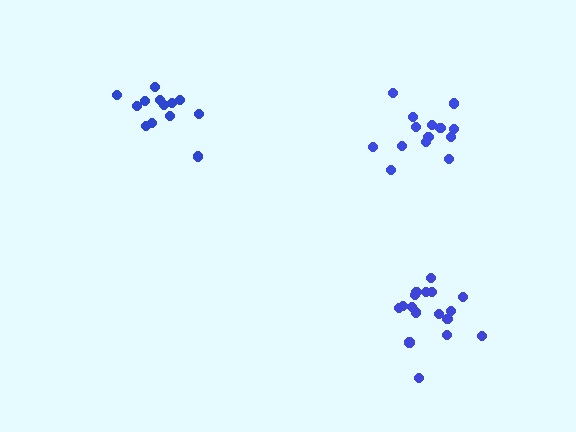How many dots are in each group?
Group 1: 13 dots, Group 2: 17 dots, Group 3: 14 dots (44 total).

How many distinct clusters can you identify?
There are 3 distinct clusters.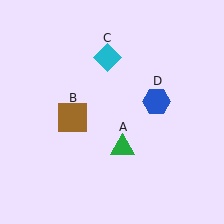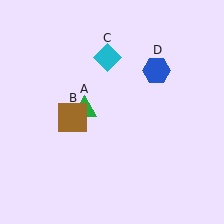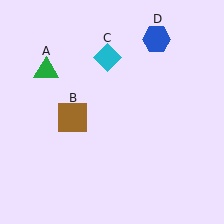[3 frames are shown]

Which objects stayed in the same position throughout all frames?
Brown square (object B) and cyan diamond (object C) remained stationary.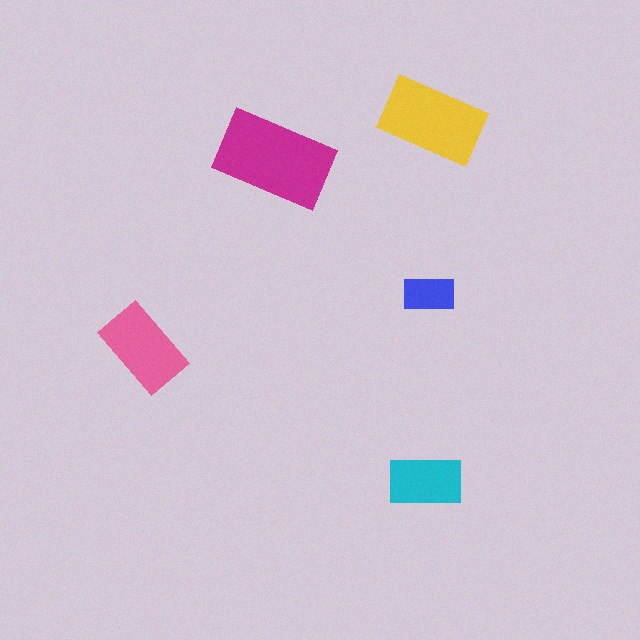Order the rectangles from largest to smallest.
the magenta one, the yellow one, the pink one, the cyan one, the blue one.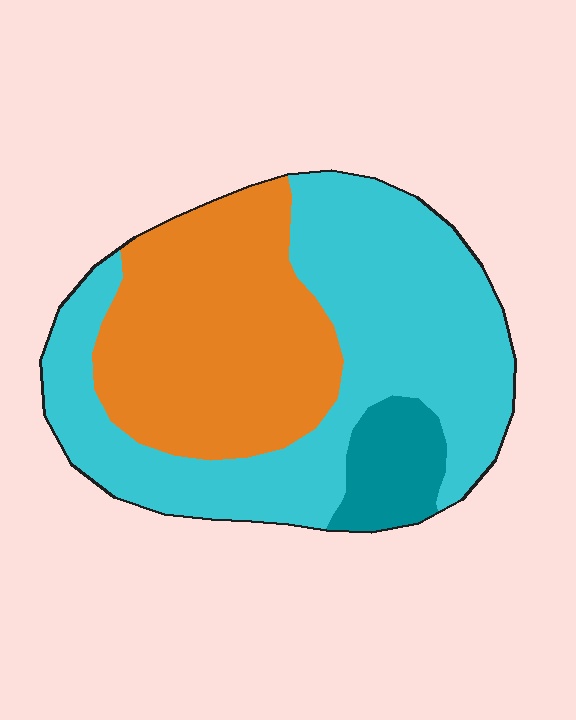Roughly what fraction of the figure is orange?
Orange takes up about three eighths (3/8) of the figure.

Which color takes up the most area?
Cyan, at roughly 55%.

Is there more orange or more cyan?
Cyan.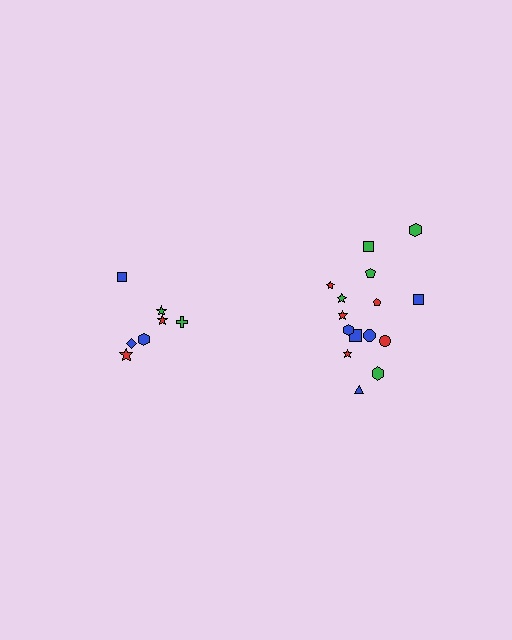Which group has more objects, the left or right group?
The right group.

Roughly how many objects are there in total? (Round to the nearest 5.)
Roughly 20 objects in total.